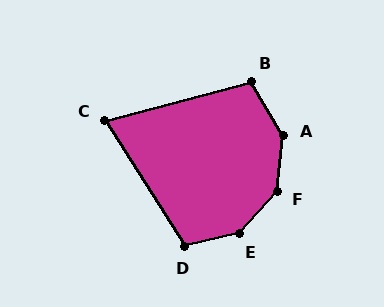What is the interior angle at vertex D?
Approximately 109 degrees (obtuse).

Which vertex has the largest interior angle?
F, at approximately 145 degrees.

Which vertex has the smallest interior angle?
C, at approximately 73 degrees.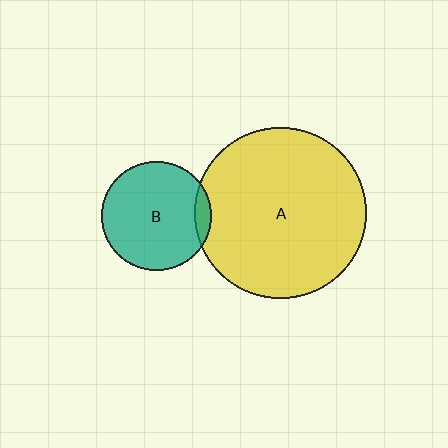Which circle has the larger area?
Circle A (yellow).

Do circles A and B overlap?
Yes.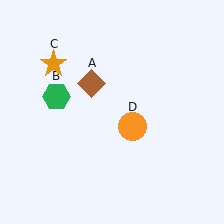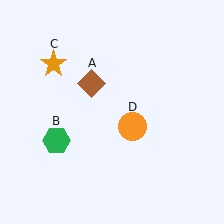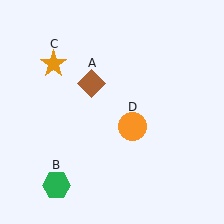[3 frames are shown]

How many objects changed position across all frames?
1 object changed position: green hexagon (object B).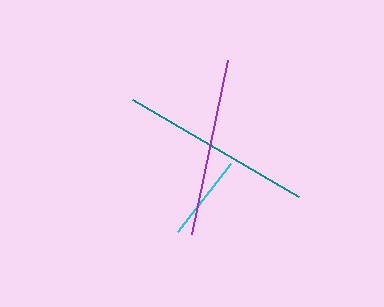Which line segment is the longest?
The teal line is the longest at approximately 192 pixels.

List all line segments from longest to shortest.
From longest to shortest: teal, purple, cyan.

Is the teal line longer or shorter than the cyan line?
The teal line is longer than the cyan line.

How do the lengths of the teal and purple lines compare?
The teal and purple lines are approximately the same length.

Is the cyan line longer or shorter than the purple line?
The purple line is longer than the cyan line.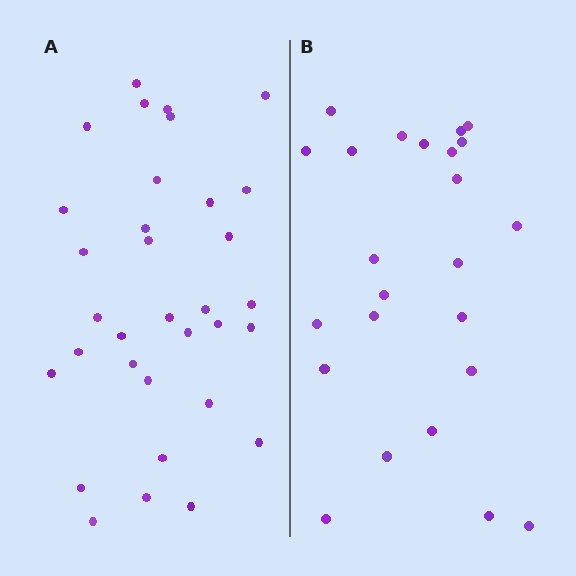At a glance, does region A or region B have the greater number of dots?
Region A (the left region) has more dots.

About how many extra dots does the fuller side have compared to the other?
Region A has roughly 8 or so more dots than region B.